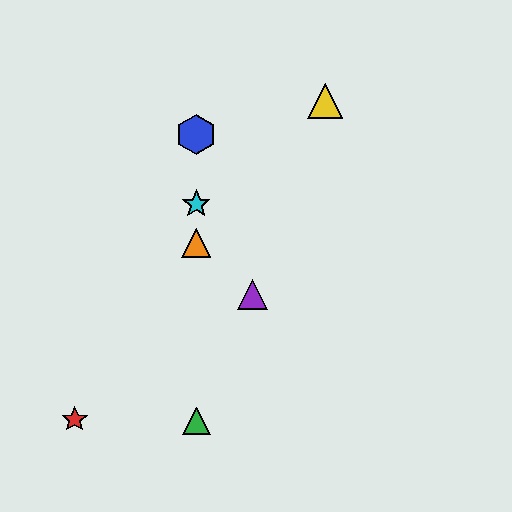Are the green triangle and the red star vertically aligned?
No, the green triangle is at x≈196 and the red star is at x≈75.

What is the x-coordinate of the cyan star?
The cyan star is at x≈196.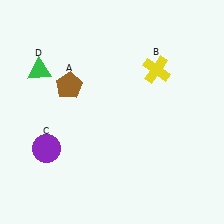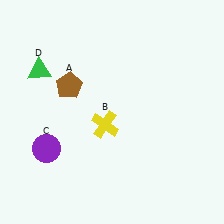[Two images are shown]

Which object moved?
The yellow cross (B) moved down.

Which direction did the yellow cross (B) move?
The yellow cross (B) moved down.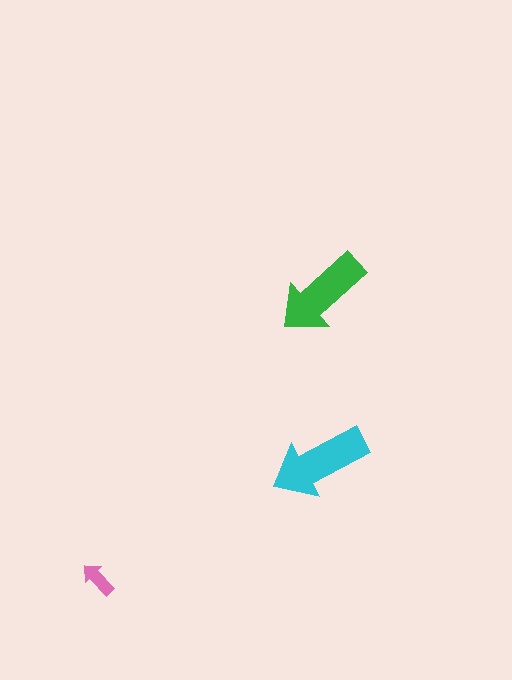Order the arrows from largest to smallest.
the cyan one, the green one, the pink one.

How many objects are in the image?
There are 3 objects in the image.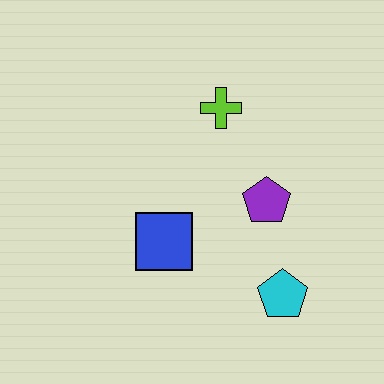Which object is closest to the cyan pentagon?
The purple pentagon is closest to the cyan pentagon.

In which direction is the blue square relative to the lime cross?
The blue square is below the lime cross.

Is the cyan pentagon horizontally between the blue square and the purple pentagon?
No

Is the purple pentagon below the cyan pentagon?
No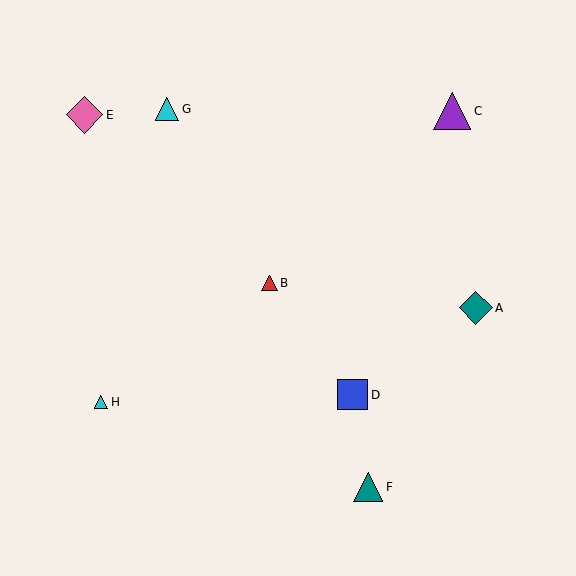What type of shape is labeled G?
Shape G is a cyan triangle.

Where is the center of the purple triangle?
The center of the purple triangle is at (452, 111).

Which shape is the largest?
The purple triangle (labeled C) is the largest.